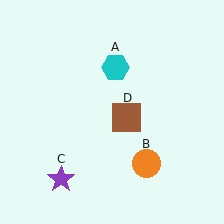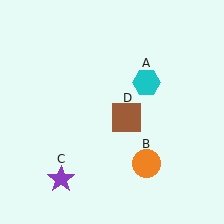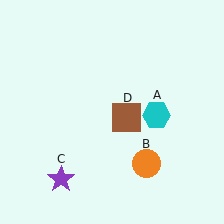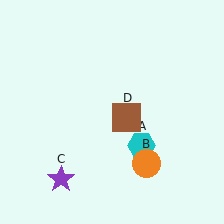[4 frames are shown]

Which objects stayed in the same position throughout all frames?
Orange circle (object B) and purple star (object C) and brown square (object D) remained stationary.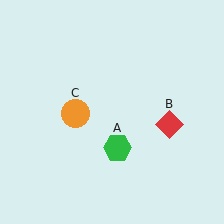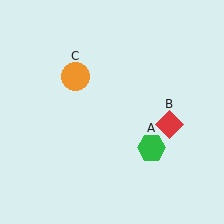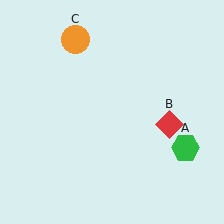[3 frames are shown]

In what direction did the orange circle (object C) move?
The orange circle (object C) moved up.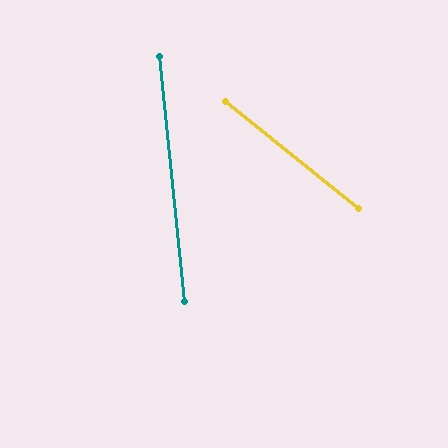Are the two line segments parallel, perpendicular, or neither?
Neither parallel nor perpendicular — they differ by about 45°.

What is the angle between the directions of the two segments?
Approximately 45 degrees.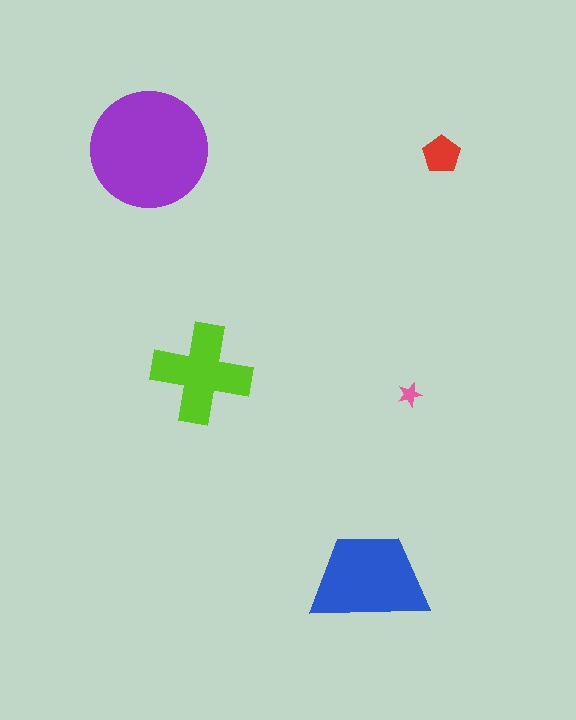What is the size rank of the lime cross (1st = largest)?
3rd.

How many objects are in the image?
There are 5 objects in the image.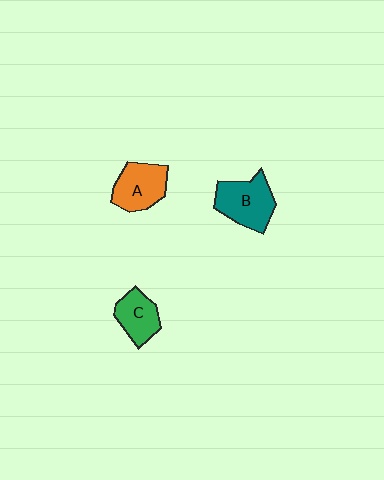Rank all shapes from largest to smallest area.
From largest to smallest: B (teal), A (orange), C (green).